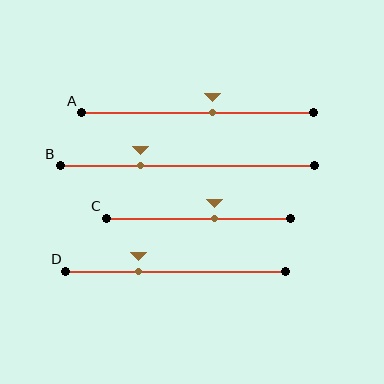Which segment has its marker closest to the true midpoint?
Segment A has its marker closest to the true midpoint.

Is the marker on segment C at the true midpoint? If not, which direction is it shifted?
No, the marker on segment C is shifted to the right by about 9% of the segment length.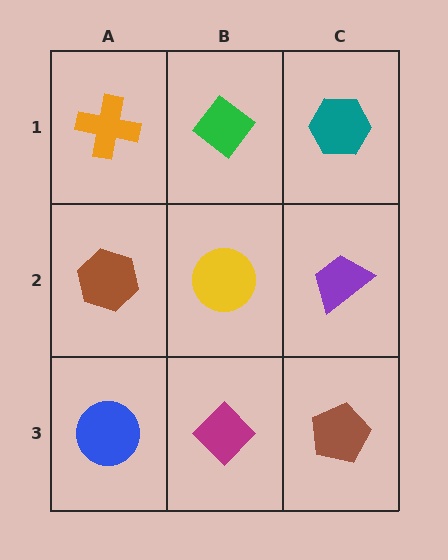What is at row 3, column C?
A brown pentagon.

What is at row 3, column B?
A magenta diamond.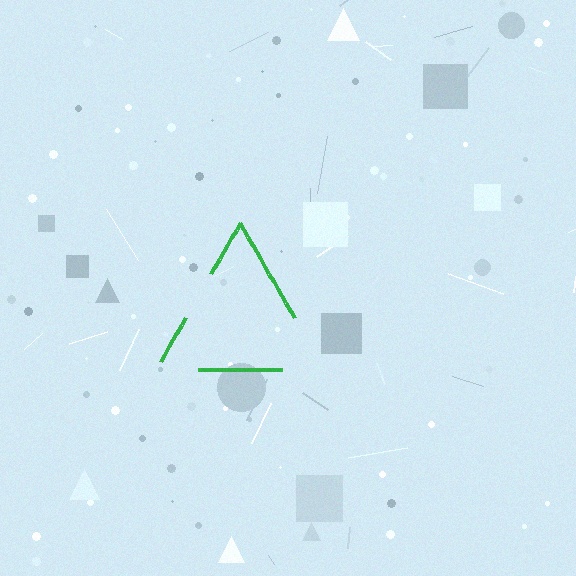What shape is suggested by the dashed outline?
The dashed outline suggests a triangle.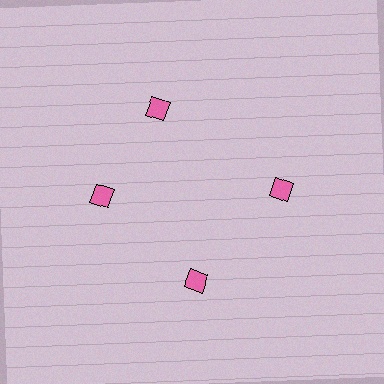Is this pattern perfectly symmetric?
No. The 4 pink diamonds are arranged in a ring, but one element near the 12 o'clock position is rotated out of alignment along the ring, breaking the 4-fold rotational symmetry.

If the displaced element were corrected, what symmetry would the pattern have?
It would have 4-fold rotational symmetry — the pattern would map onto itself every 90 degrees.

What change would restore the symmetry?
The symmetry would be restored by rotating it back into even spacing with its neighbors so that all 4 diamonds sit at equal angles and equal distance from the center.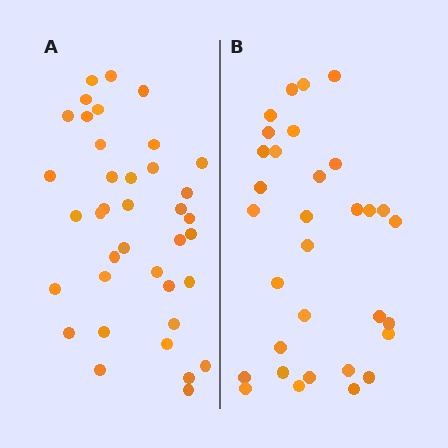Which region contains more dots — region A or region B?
Region A (the left region) has more dots.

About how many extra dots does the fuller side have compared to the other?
Region A has about 6 more dots than region B.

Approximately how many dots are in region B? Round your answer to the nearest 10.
About 30 dots. (The exact count is 32, which rounds to 30.)